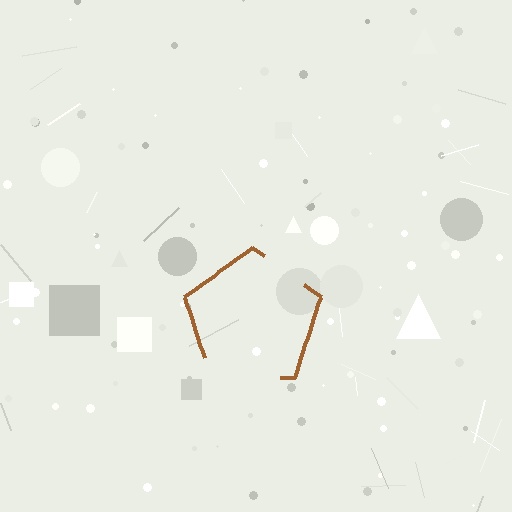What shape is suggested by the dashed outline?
The dashed outline suggests a pentagon.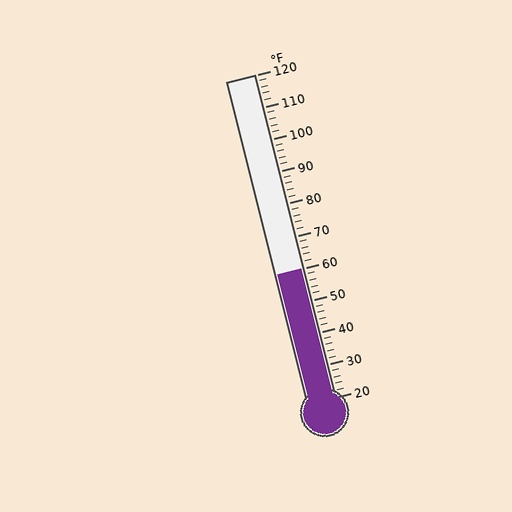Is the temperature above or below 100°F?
The temperature is below 100°F.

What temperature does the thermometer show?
The thermometer shows approximately 60°F.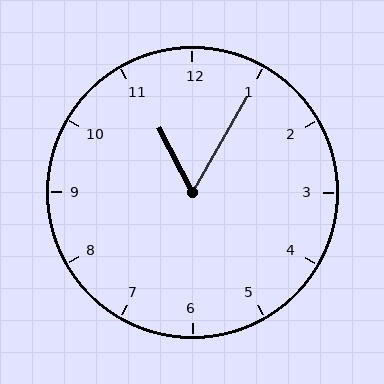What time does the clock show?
11:05.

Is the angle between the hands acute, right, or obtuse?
It is acute.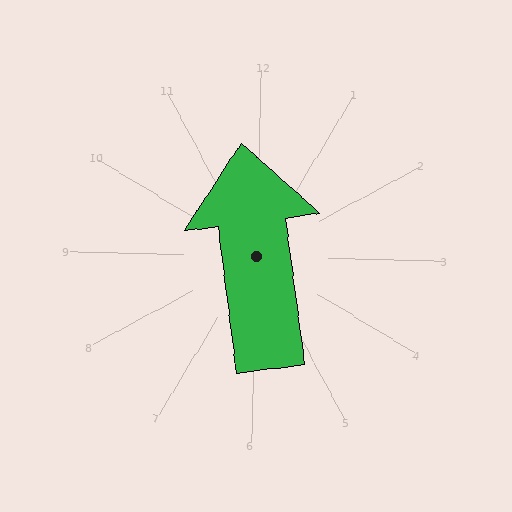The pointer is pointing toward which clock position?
Roughly 12 o'clock.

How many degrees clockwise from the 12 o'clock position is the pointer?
Approximately 351 degrees.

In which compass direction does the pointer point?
North.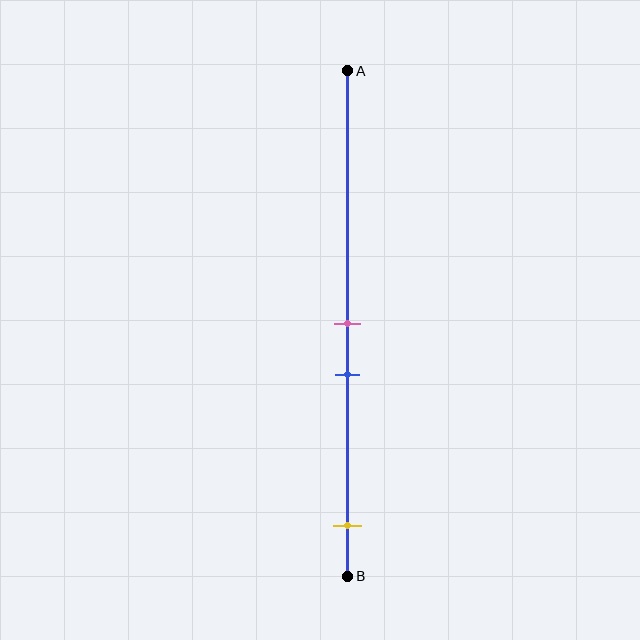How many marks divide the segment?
There are 3 marks dividing the segment.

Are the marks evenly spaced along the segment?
No, the marks are not evenly spaced.